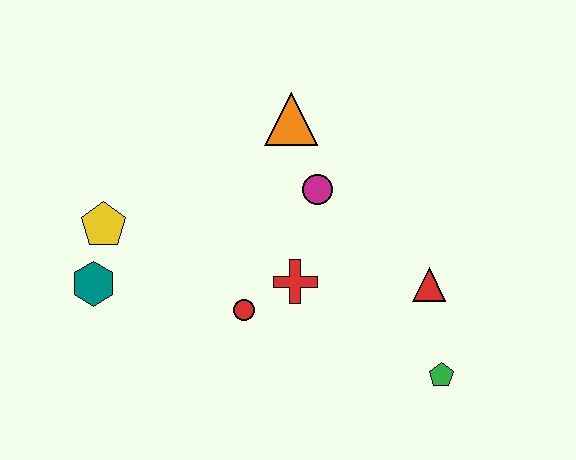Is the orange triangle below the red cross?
No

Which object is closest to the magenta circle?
The orange triangle is closest to the magenta circle.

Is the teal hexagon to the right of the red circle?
No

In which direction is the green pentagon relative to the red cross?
The green pentagon is to the right of the red cross.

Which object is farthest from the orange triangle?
The green pentagon is farthest from the orange triangle.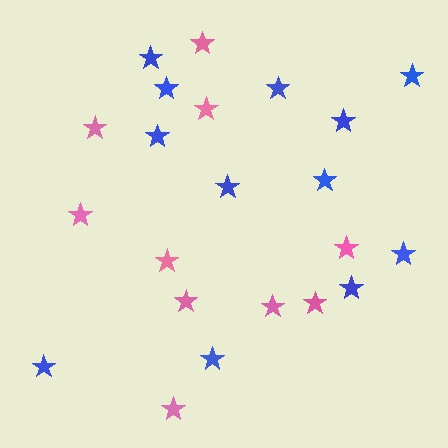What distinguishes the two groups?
There are 2 groups: one group of pink stars (10) and one group of blue stars (12).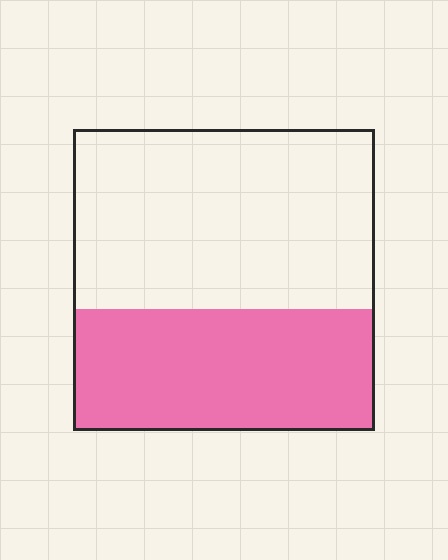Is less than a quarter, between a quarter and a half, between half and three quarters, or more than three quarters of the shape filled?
Between a quarter and a half.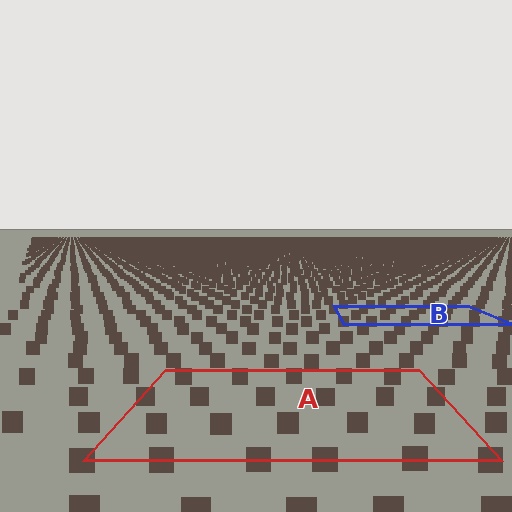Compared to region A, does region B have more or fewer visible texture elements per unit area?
Region B has more texture elements per unit area — they are packed more densely because it is farther away.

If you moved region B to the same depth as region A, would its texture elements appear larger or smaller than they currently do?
They would appear larger. At a closer depth, the same texture elements are projected at a bigger on-screen size.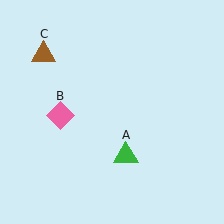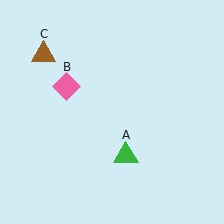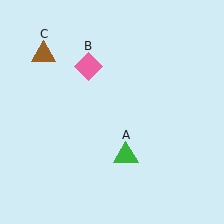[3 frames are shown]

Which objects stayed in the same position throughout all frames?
Green triangle (object A) and brown triangle (object C) remained stationary.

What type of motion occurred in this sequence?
The pink diamond (object B) rotated clockwise around the center of the scene.